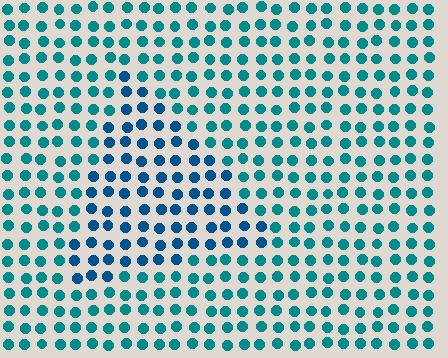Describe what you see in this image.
The image is filled with small teal elements in a uniform arrangement. A triangle-shaped region is visible where the elements are tinted to a slightly different hue, forming a subtle color boundary.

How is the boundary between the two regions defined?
The boundary is defined purely by a slight shift in hue (about 25 degrees). Spacing, size, and orientation are identical on both sides.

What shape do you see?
I see a triangle.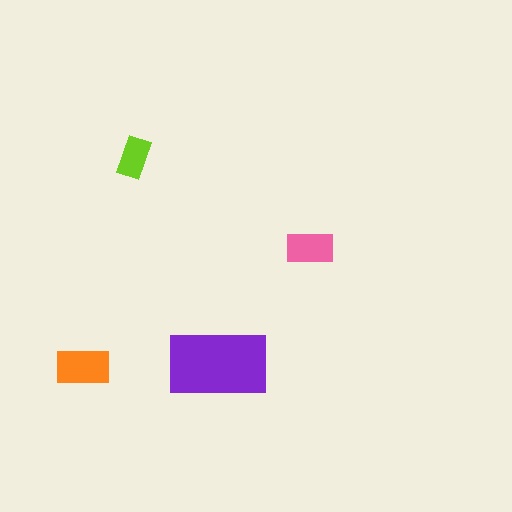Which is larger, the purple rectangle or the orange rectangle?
The purple one.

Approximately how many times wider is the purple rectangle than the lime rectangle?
About 2.5 times wider.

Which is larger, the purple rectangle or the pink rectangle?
The purple one.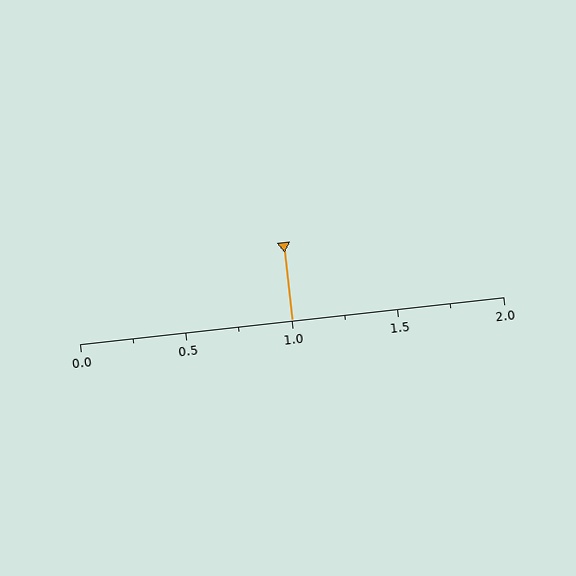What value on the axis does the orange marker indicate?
The marker indicates approximately 1.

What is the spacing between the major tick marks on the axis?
The major ticks are spaced 0.5 apart.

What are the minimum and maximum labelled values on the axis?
The axis runs from 0.0 to 2.0.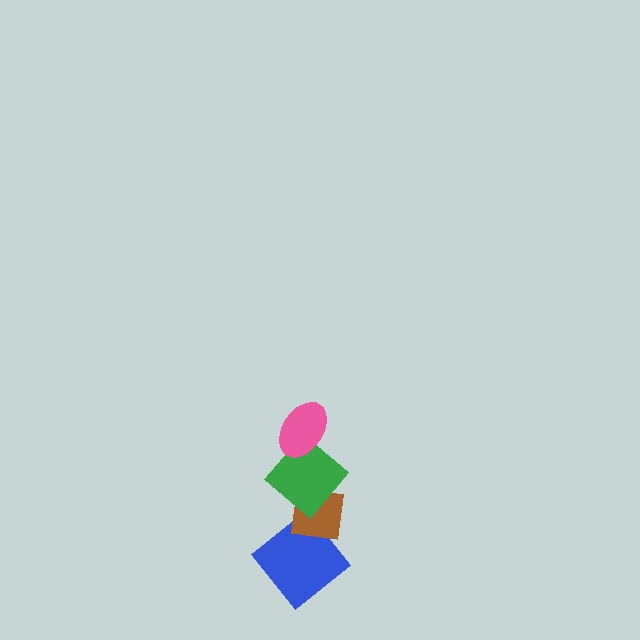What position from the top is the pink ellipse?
The pink ellipse is 1st from the top.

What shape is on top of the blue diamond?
The brown square is on top of the blue diamond.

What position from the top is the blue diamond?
The blue diamond is 4th from the top.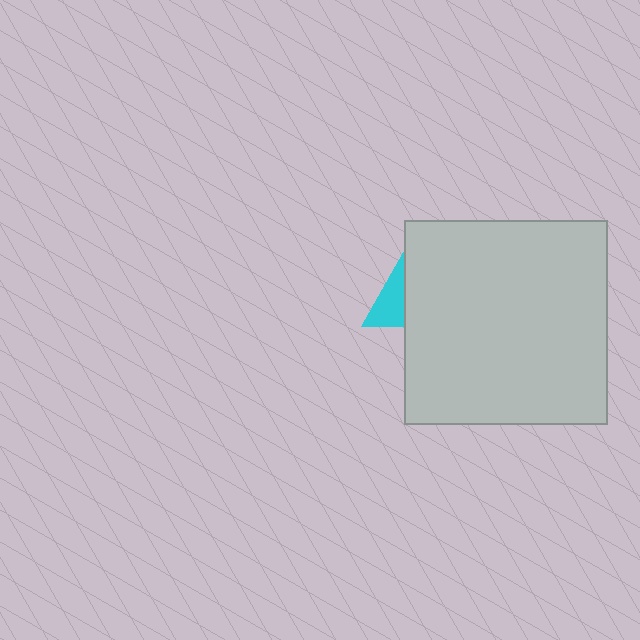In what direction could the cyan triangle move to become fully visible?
The cyan triangle could move left. That would shift it out from behind the light gray square entirely.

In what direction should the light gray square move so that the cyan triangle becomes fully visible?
The light gray square should move right. That is the shortest direction to clear the overlap and leave the cyan triangle fully visible.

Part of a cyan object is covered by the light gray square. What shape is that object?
It is a triangle.